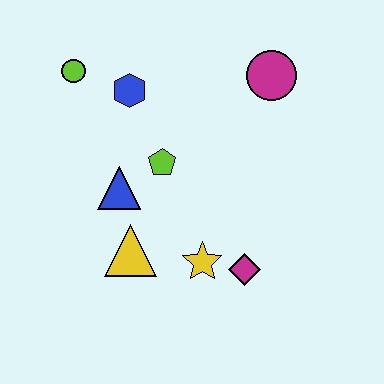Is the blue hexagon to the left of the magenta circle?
Yes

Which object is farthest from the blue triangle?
The magenta circle is farthest from the blue triangle.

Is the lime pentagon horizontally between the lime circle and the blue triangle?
No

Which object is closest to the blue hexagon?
The lime circle is closest to the blue hexagon.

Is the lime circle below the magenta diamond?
No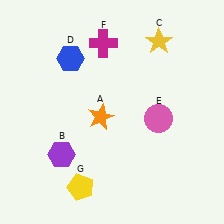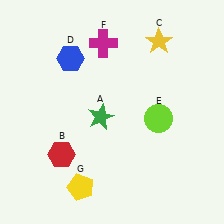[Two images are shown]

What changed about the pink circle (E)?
In Image 1, E is pink. In Image 2, it changed to lime.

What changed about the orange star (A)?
In Image 1, A is orange. In Image 2, it changed to green.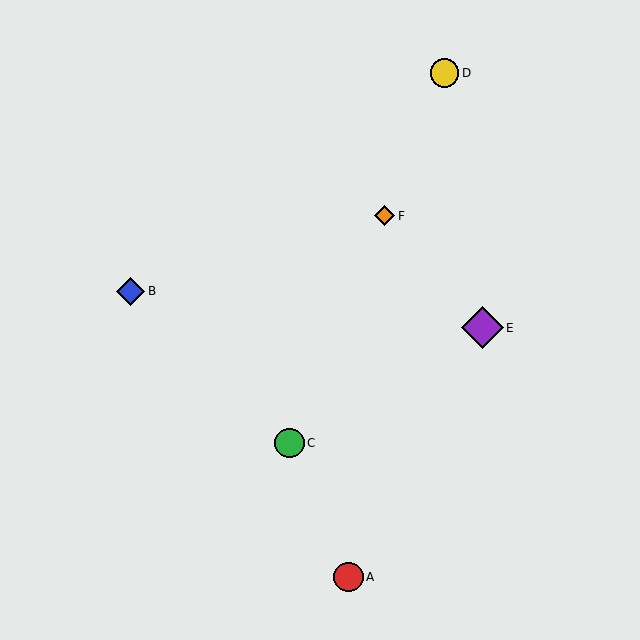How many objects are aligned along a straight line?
3 objects (C, D, F) are aligned along a straight line.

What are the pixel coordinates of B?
Object B is at (131, 291).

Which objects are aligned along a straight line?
Objects C, D, F are aligned along a straight line.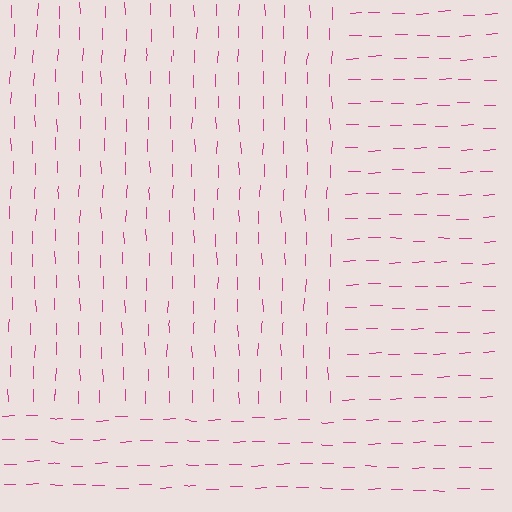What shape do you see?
I see a rectangle.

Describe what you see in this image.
The image is filled with small magenta line segments. A rectangle region in the image has lines oriented differently from the surrounding lines, creating a visible texture boundary.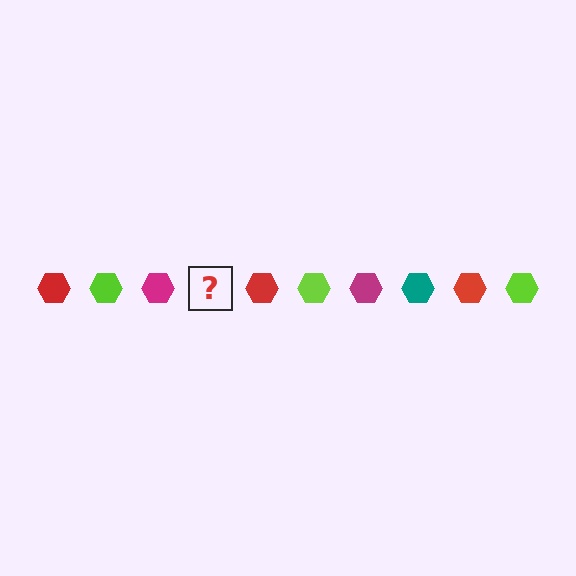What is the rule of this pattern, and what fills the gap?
The rule is that the pattern cycles through red, lime, magenta, teal hexagons. The gap should be filled with a teal hexagon.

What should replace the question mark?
The question mark should be replaced with a teal hexagon.